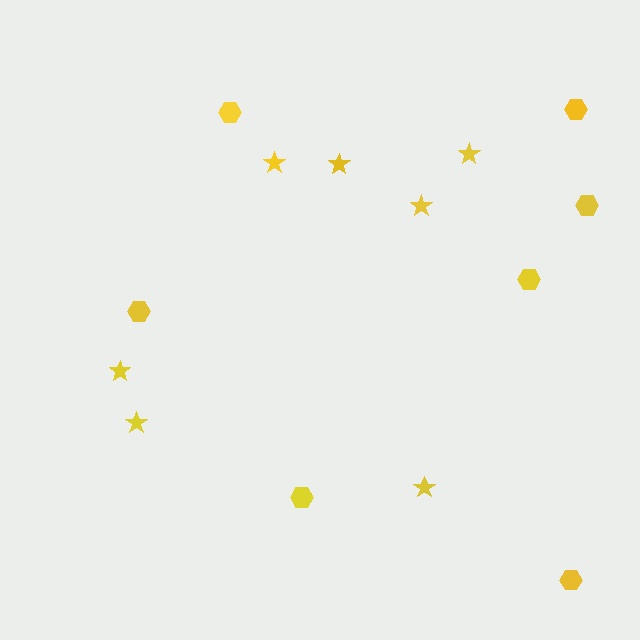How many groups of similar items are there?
There are 2 groups: one group of stars (7) and one group of hexagons (7).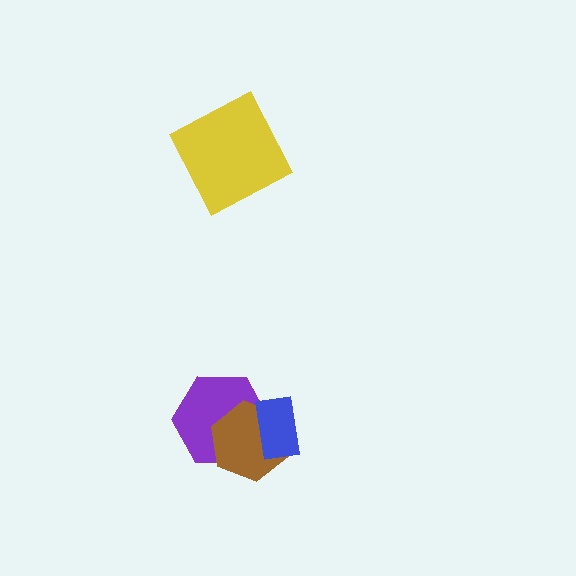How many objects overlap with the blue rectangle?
2 objects overlap with the blue rectangle.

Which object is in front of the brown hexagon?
The blue rectangle is in front of the brown hexagon.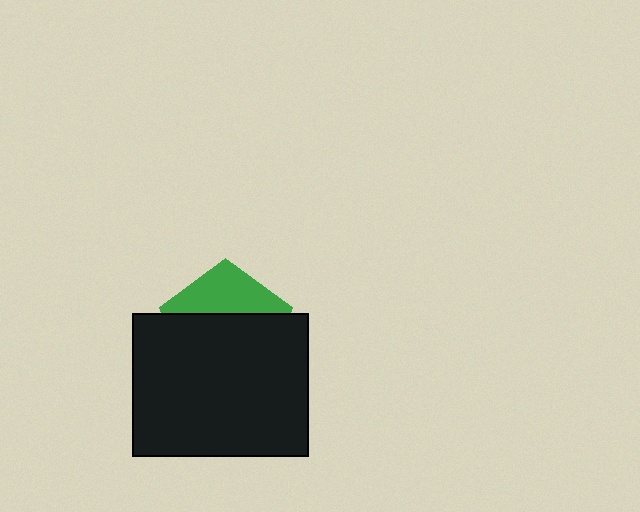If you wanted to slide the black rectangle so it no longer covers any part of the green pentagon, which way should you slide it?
Slide it down — that is the most direct way to separate the two shapes.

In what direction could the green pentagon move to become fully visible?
The green pentagon could move up. That would shift it out from behind the black rectangle entirely.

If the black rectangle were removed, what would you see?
You would see the complete green pentagon.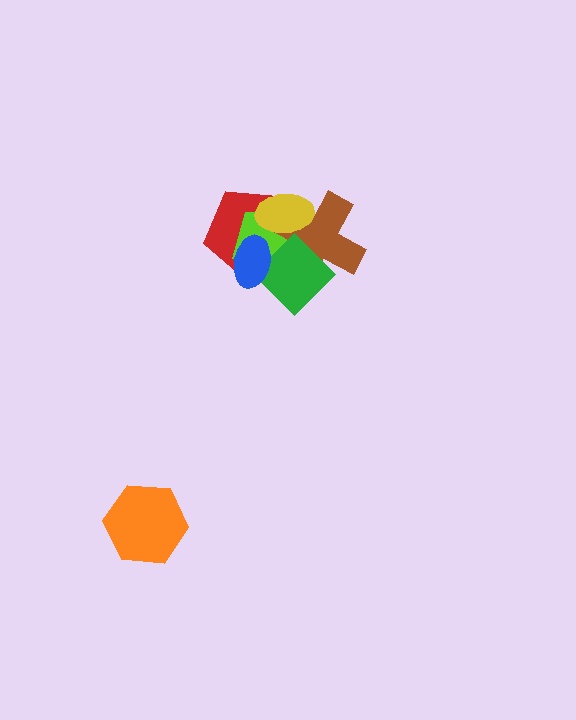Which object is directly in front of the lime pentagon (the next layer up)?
The brown cross is directly in front of the lime pentagon.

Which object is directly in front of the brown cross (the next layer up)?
The yellow ellipse is directly in front of the brown cross.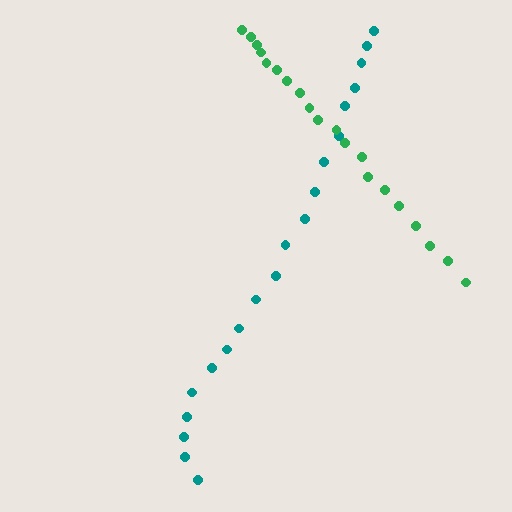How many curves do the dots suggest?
There are 2 distinct paths.